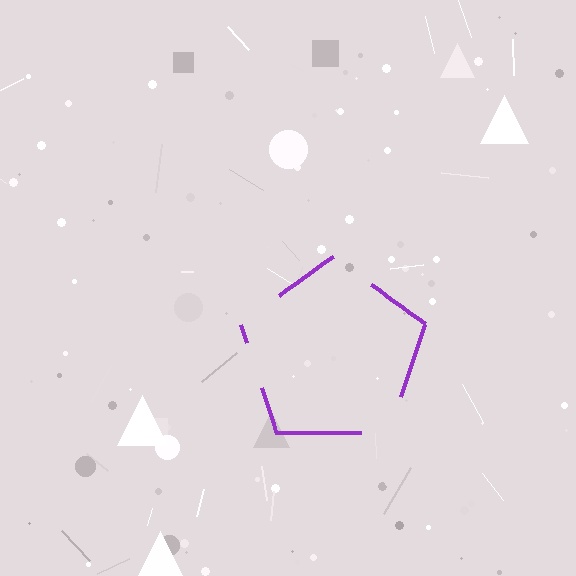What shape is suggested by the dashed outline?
The dashed outline suggests a pentagon.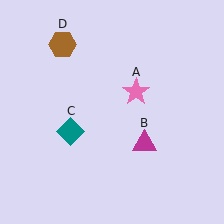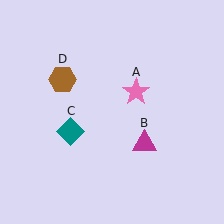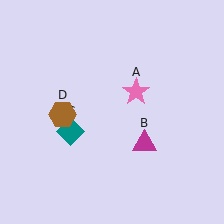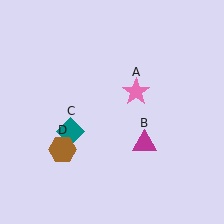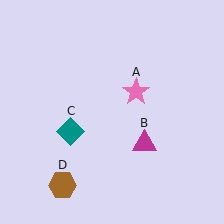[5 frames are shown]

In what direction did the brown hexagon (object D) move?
The brown hexagon (object D) moved down.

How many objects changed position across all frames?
1 object changed position: brown hexagon (object D).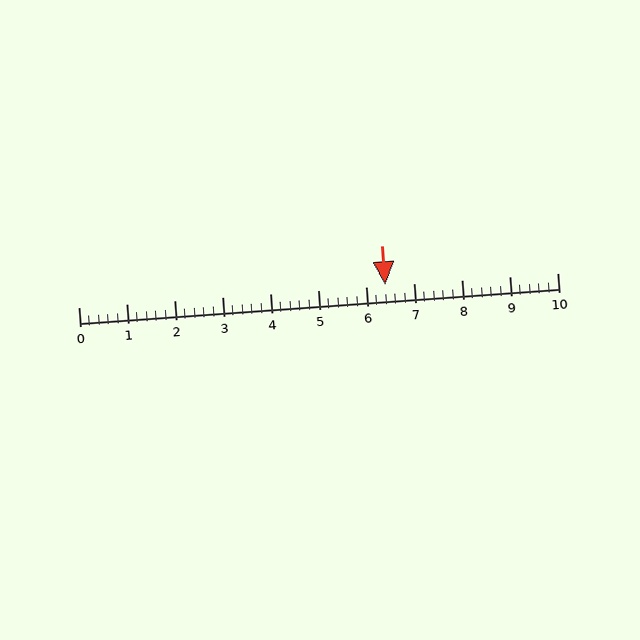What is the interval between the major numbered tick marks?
The major tick marks are spaced 1 units apart.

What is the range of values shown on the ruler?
The ruler shows values from 0 to 10.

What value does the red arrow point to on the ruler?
The red arrow points to approximately 6.4.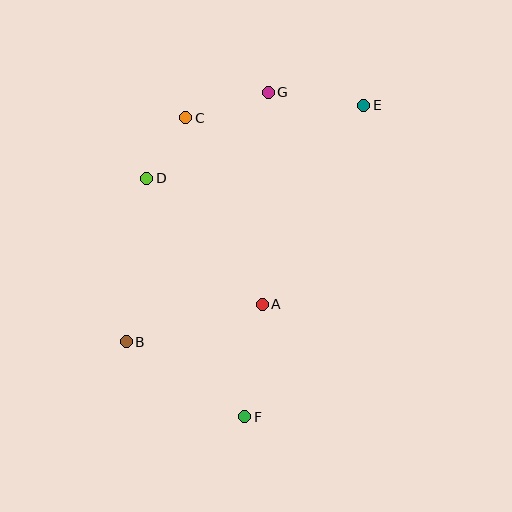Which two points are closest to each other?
Points C and D are closest to each other.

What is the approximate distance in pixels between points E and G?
The distance between E and G is approximately 97 pixels.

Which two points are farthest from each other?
Points B and E are farthest from each other.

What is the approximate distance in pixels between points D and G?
The distance between D and G is approximately 148 pixels.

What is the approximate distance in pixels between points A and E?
The distance between A and E is approximately 223 pixels.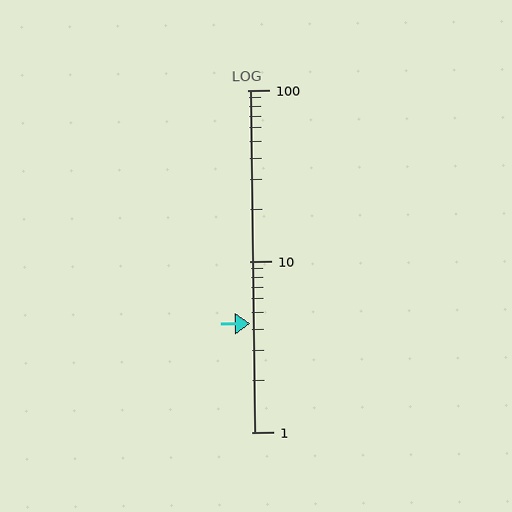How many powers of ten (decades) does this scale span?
The scale spans 2 decades, from 1 to 100.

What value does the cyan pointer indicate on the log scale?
The pointer indicates approximately 4.3.